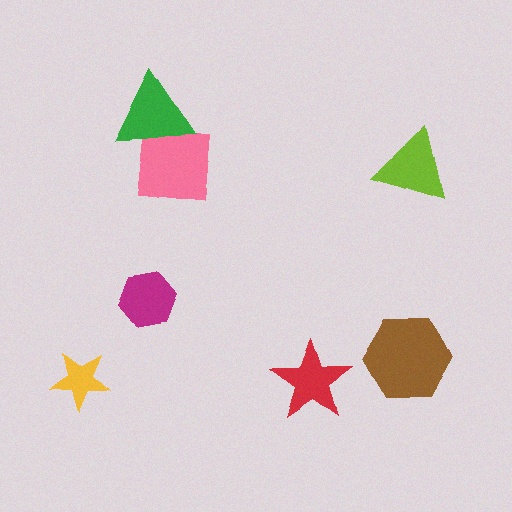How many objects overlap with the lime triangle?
0 objects overlap with the lime triangle.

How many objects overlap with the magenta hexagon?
0 objects overlap with the magenta hexagon.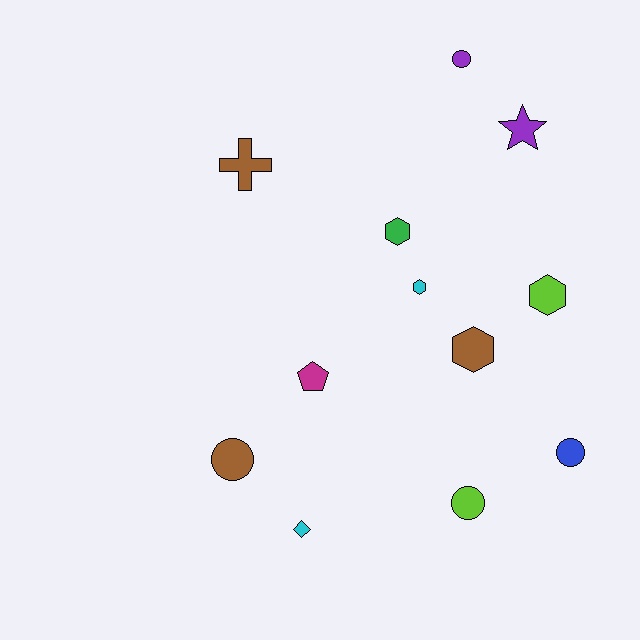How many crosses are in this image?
There is 1 cross.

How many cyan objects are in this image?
There are 2 cyan objects.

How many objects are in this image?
There are 12 objects.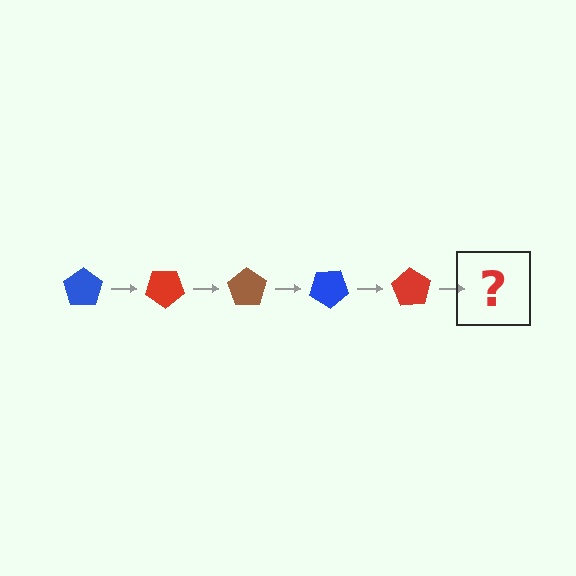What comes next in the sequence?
The next element should be a brown pentagon, rotated 175 degrees from the start.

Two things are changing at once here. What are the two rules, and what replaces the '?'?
The two rules are that it rotates 35 degrees each step and the color cycles through blue, red, and brown. The '?' should be a brown pentagon, rotated 175 degrees from the start.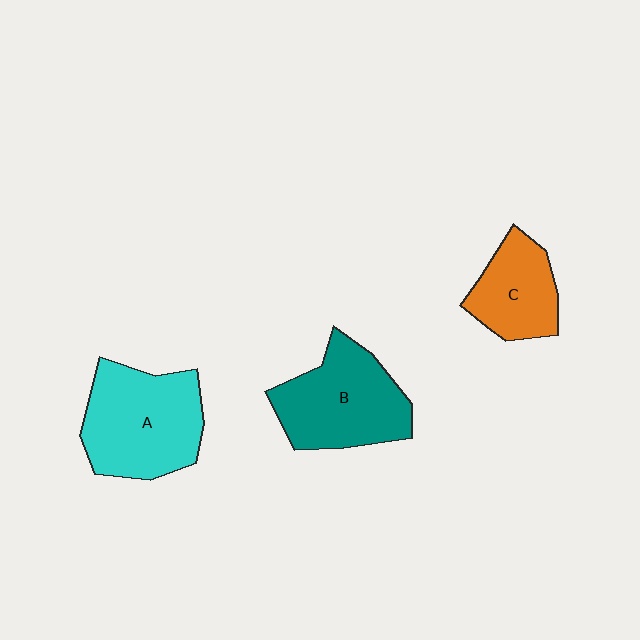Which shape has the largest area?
Shape A (cyan).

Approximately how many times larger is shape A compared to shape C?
Approximately 1.6 times.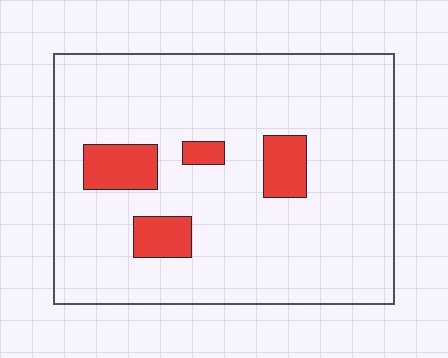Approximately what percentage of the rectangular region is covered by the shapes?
Approximately 10%.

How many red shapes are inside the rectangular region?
4.